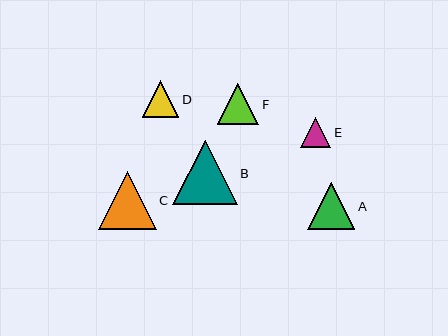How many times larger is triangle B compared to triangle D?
Triangle B is approximately 1.8 times the size of triangle D.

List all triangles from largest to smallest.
From largest to smallest: B, C, A, F, D, E.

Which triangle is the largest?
Triangle B is the largest with a size of approximately 64 pixels.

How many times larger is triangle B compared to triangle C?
Triangle B is approximately 1.1 times the size of triangle C.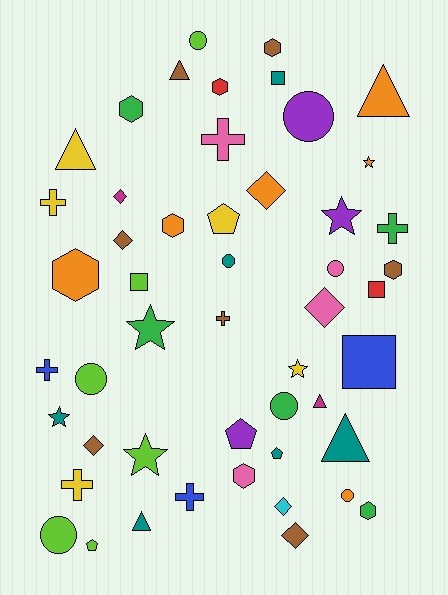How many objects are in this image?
There are 50 objects.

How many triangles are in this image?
There are 6 triangles.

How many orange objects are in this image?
There are 6 orange objects.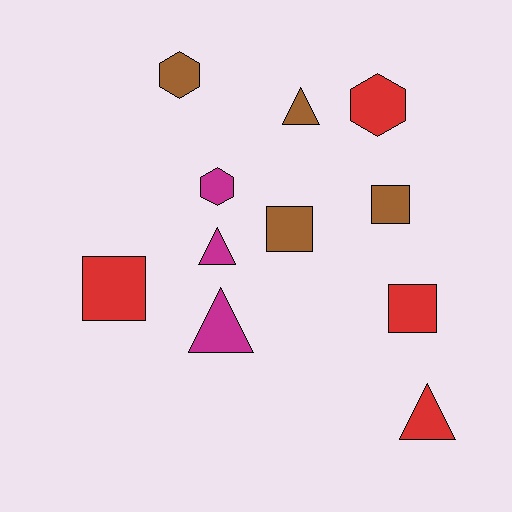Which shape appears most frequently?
Square, with 4 objects.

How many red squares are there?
There are 2 red squares.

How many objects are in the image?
There are 11 objects.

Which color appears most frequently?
Red, with 4 objects.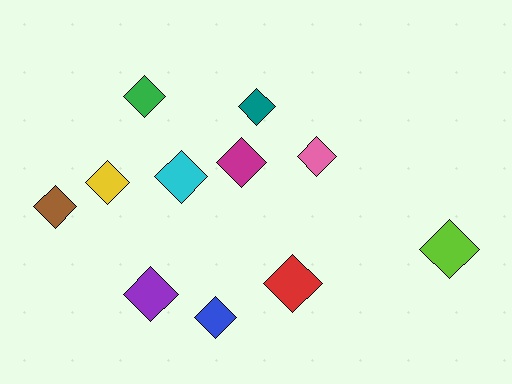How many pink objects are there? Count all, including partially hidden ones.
There is 1 pink object.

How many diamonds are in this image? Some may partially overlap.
There are 11 diamonds.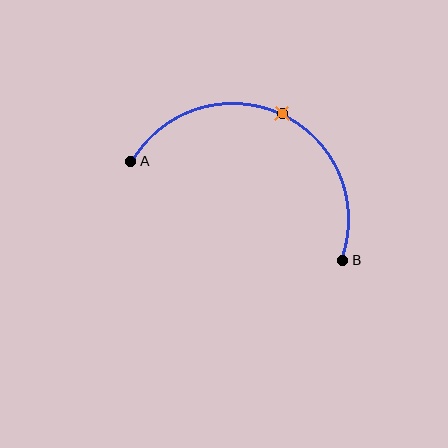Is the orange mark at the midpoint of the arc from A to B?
Yes. The orange mark lies on the arc at equal arc-length from both A and B — it is the arc midpoint.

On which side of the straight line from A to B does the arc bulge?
The arc bulges above the straight line connecting A and B.